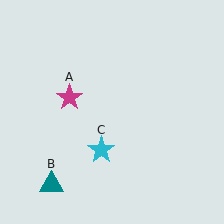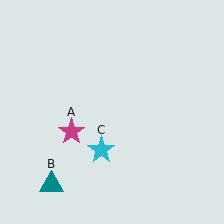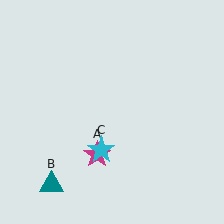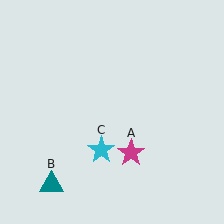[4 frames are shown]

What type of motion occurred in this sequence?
The magenta star (object A) rotated counterclockwise around the center of the scene.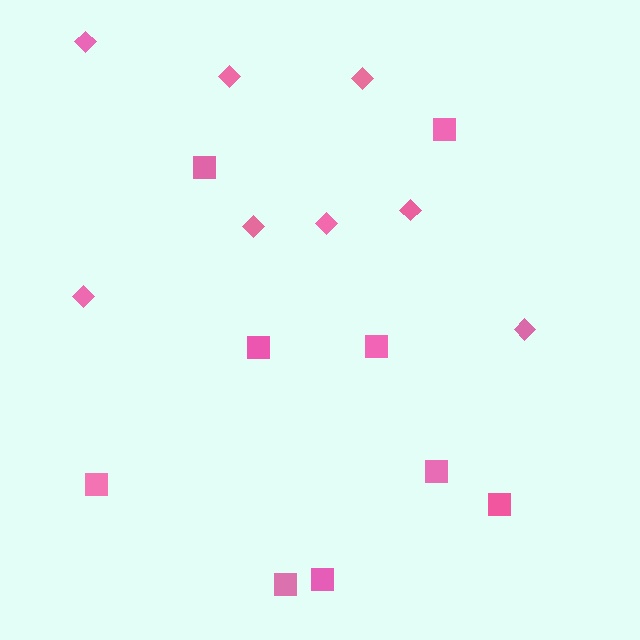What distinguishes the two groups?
There are 2 groups: one group of diamonds (8) and one group of squares (9).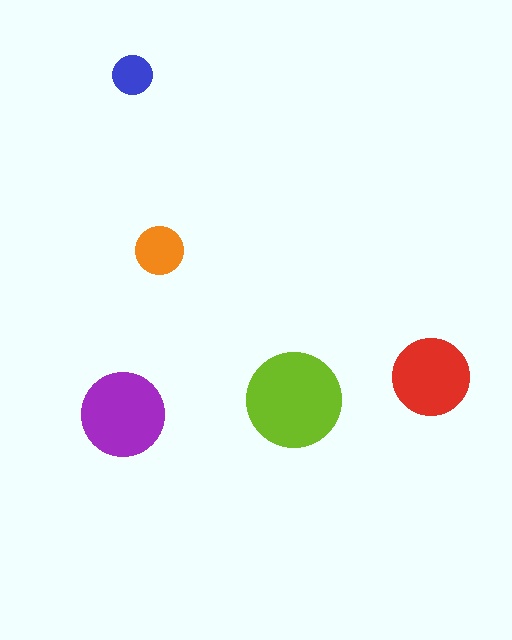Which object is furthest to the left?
The purple circle is leftmost.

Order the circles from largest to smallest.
the lime one, the purple one, the red one, the orange one, the blue one.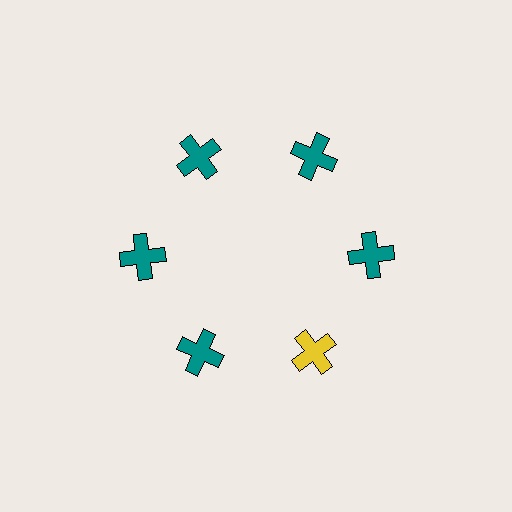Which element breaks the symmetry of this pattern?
The yellow cross at roughly the 5 o'clock position breaks the symmetry. All other shapes are teal crosses.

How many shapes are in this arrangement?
There are 6 shapes arranged in a ring pattern.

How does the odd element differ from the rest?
It has a different color: yellow instead of teal.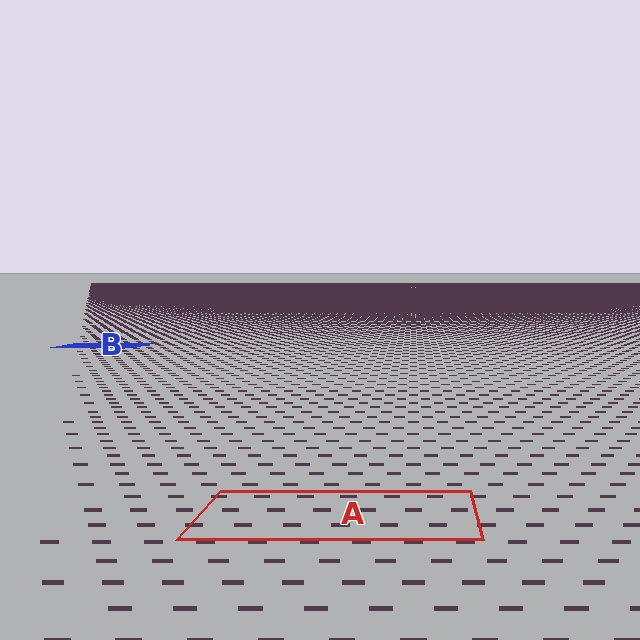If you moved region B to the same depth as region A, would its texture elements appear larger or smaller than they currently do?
They would appear larger. At a closer depth, the same texture elements are projected at a bigger on-screen size.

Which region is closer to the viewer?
Region A is closer. The texture elements there are larger and more spread out.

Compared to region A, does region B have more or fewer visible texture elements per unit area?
Region B has more texture elements per unit area — they are packed more densely because it is farther away.